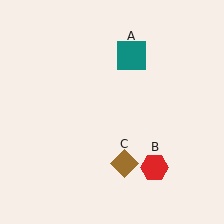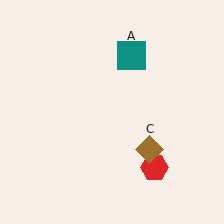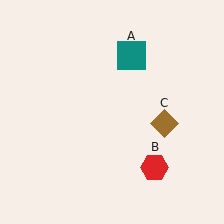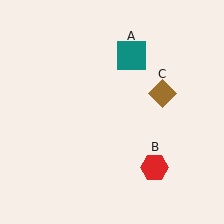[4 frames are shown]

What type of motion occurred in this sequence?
The brown diamond (object C) rotated counterclockwise around the center of the scene.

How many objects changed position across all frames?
1 object changed position: brown diamond (object C).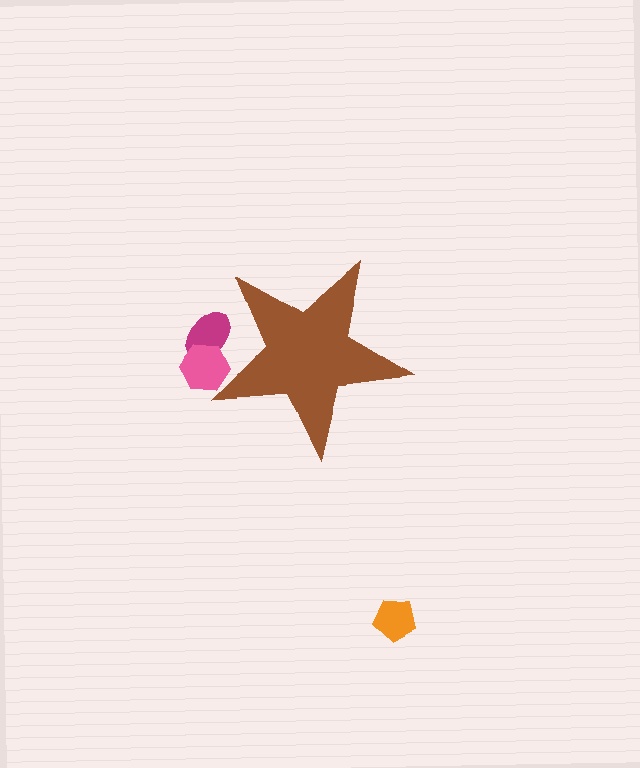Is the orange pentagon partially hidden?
No, the orange pentagon is fully visible.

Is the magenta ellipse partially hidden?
Yes, the magenta ellipse is partially hidden behind the brown star.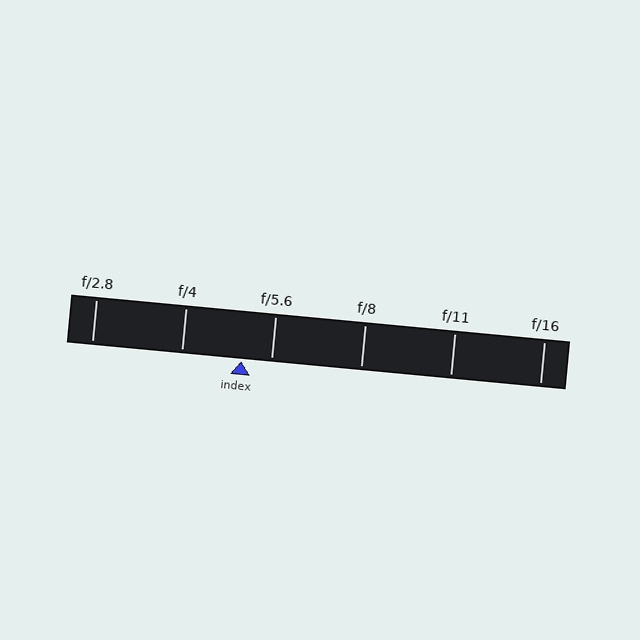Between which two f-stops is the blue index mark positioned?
The index mark is between f/4 and f/5.6.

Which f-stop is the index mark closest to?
The index mark is closest to f/5.6.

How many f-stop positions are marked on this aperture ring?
There are 6 f-stop positions marked.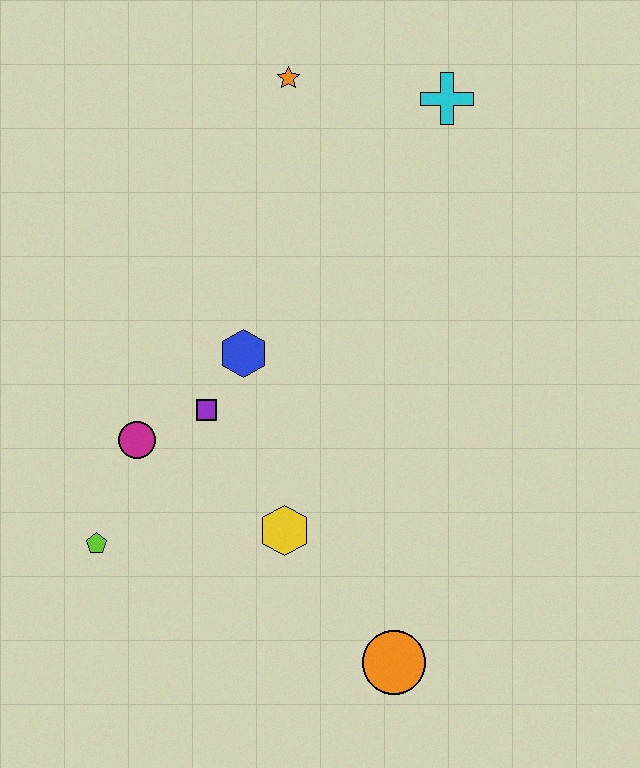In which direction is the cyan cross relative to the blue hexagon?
The cyan cross is above the blue hexagon.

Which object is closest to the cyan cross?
The orange star is closest to the cyan cross.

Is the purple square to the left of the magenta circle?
No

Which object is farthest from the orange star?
The orange circle is farthest from the orange star.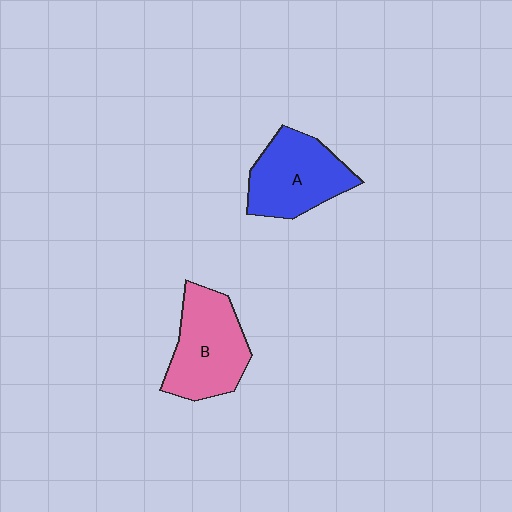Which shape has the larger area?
Shape B (pink).